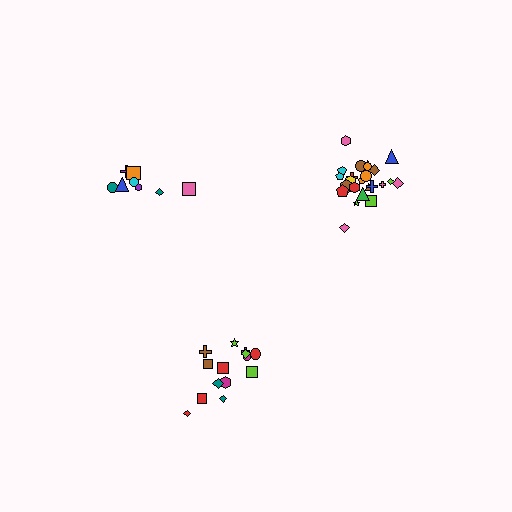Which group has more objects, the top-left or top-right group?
The top-right group.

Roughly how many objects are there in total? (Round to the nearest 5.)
Roughly 50 objects in total.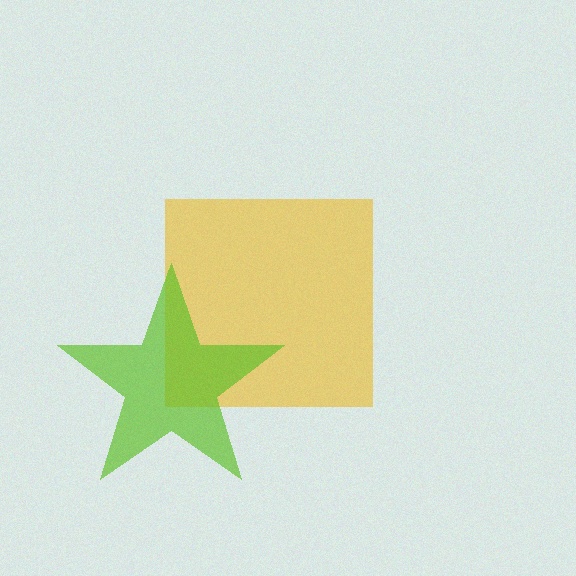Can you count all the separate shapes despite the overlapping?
Yes, there are 2 separate shapes.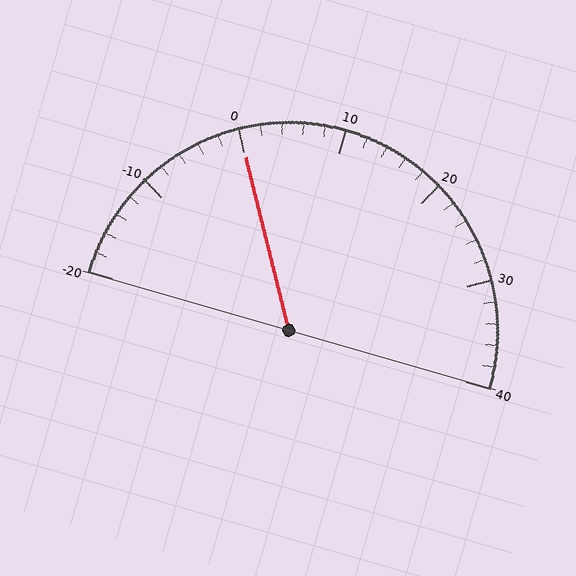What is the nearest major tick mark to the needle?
The nearest major tick mark is 0.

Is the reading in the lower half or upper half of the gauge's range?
The reading is in the lower half of the range (-20 to 40).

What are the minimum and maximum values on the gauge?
The gauge ranges from -20 to 40.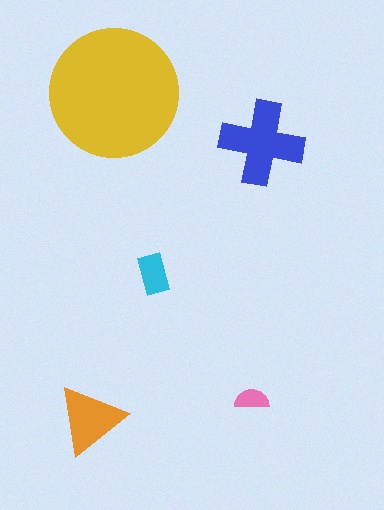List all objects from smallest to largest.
The pink semicircle, the cyan rectangle, the orange triangle, the blue cross, the yellow circle.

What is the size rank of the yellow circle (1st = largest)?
1st.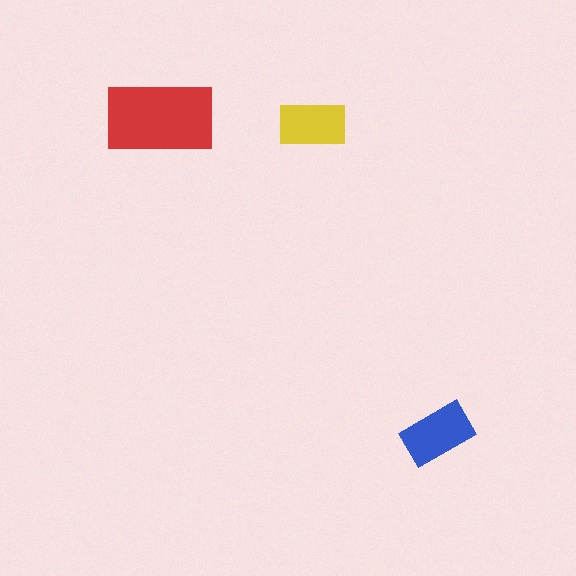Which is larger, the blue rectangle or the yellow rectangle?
The blue one.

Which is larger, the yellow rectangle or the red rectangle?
The red one.